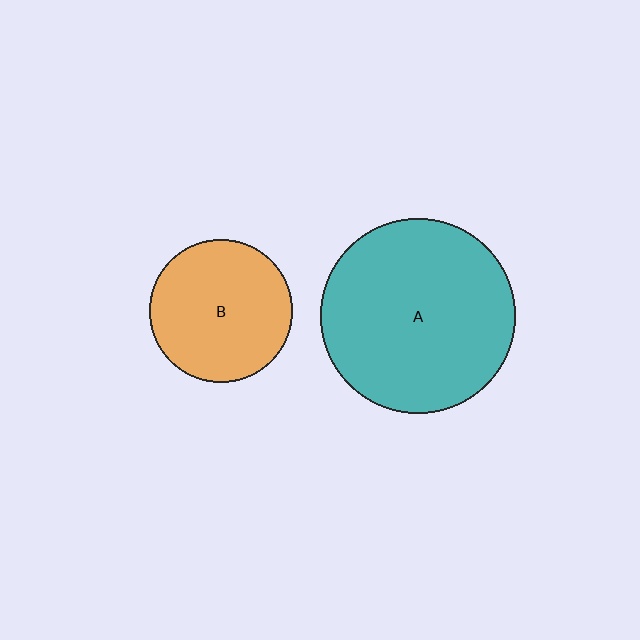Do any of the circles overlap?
No, none of the circles overlap.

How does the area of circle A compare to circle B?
Approximately 1.9 times.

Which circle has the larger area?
Circle A (teal).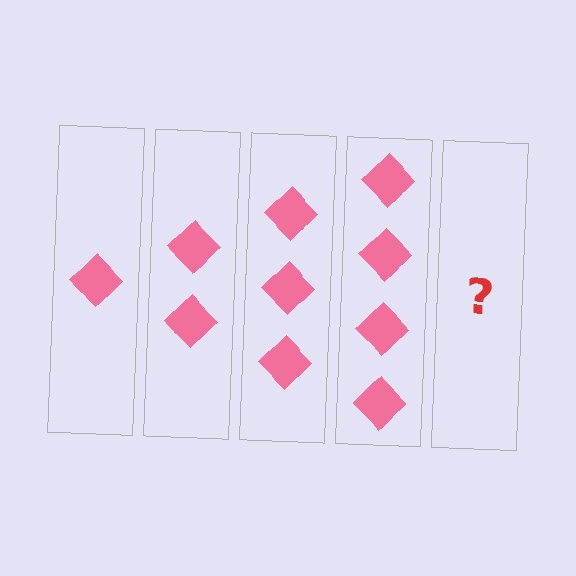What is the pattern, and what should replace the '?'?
The pattern is that each step adds one more diamond. The '?' should be 5 diamonds.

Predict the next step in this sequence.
The next step is 5 diamonds.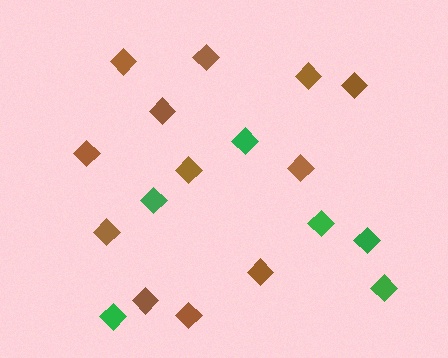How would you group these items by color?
There are 2 groups: one group of brown diamonds (12) and one group of green diamonds (6).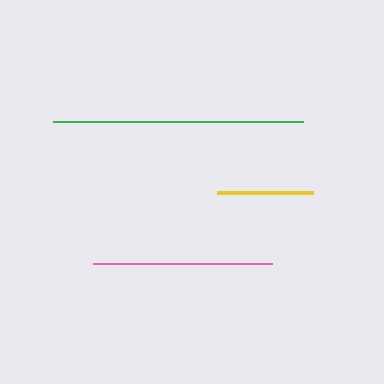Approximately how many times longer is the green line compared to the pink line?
The green line is approximately 1.4 times the length of the pink line.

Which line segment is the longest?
The green line is the longest at approximately 250 pixels.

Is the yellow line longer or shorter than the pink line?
The pink line is longer than the yellow line.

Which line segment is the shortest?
The yellow line is the shortest at approximately 96 pixels.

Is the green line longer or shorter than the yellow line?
The green line is longer than the yellow line.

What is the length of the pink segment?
The pink segment is approximately 179 pixels long.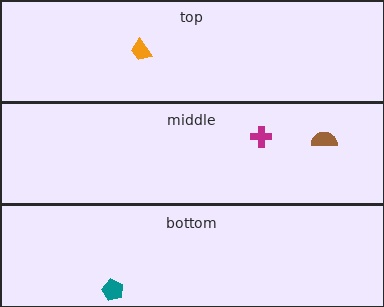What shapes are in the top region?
The orange trapezoid.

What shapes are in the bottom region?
The teal pentagon.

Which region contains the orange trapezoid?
The top region.